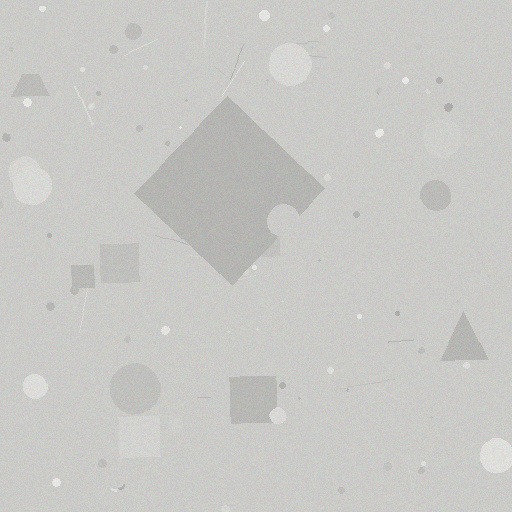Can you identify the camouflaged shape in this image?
The camouflaged shape is a diamond.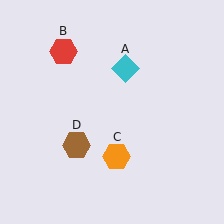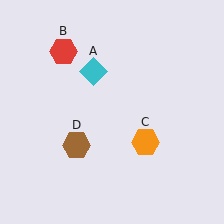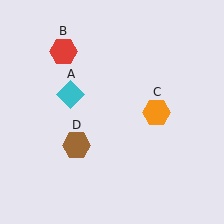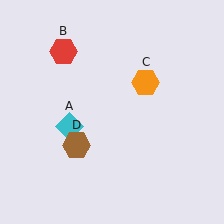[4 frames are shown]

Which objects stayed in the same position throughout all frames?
Red hexagon (object B) and brown hexagon (object D) remained stationary.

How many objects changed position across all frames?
2 objects changed position: cyan diamond (object A), orange hexagon (object C).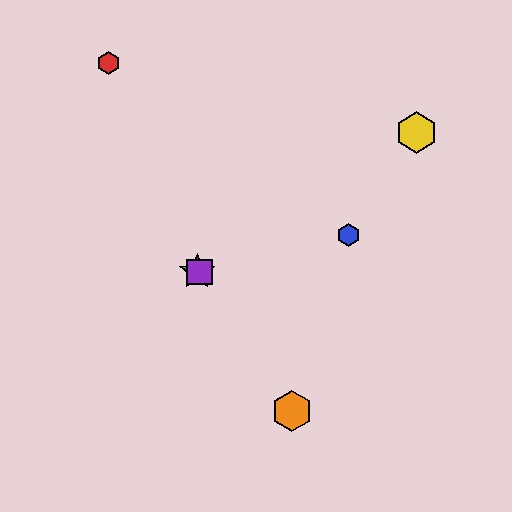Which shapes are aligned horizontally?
The green star, the purple square are aligned horizontally.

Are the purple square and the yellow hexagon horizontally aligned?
No, the purple square is at y≈272 and the yellow hexagon is at y≈133.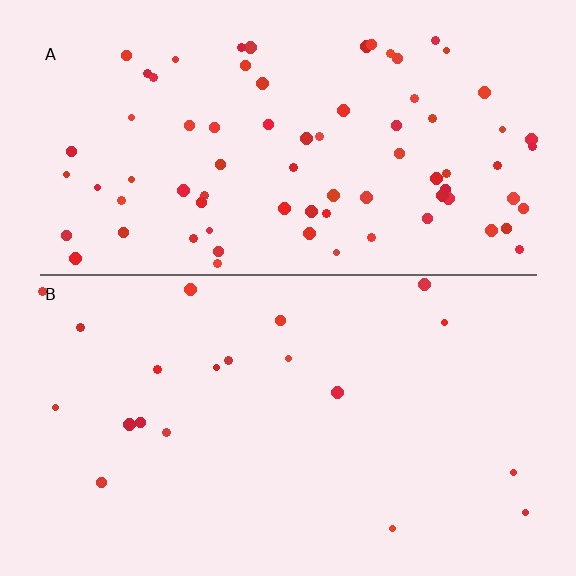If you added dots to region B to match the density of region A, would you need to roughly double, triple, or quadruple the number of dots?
Approximately quadruple.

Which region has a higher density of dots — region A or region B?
A (the top).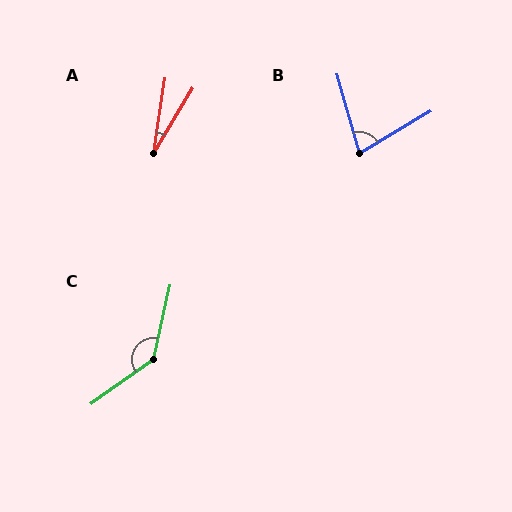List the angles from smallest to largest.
A (23°), B (75°), C (138°).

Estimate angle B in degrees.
Approximately 75 degrees.